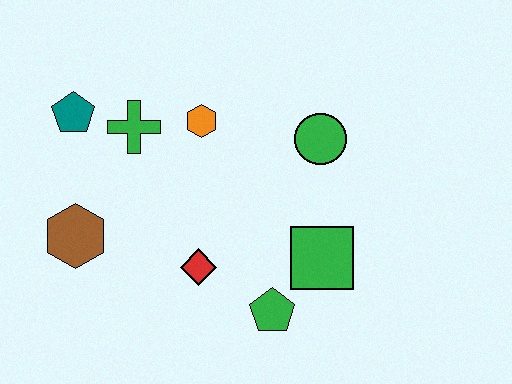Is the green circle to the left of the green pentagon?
No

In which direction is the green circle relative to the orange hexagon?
The green circle is to the right of the orange hexagon.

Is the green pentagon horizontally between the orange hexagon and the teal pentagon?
No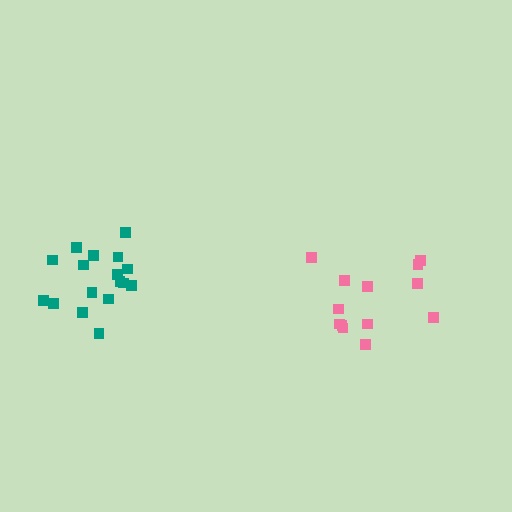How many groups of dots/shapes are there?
There are 2 groups.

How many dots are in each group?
Group 1: 13 dots, Group 2: 17 dots (30 total).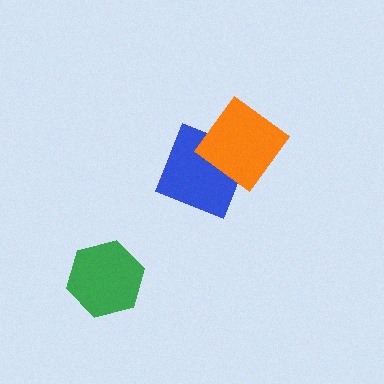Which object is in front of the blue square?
The orange diamond is in front of the blue square.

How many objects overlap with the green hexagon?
0 objects overlap with the green hexagon.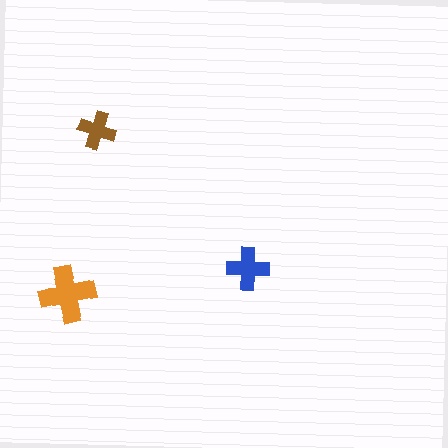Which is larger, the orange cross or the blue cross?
The orange one.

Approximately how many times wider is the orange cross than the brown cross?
About 1.5 times wider.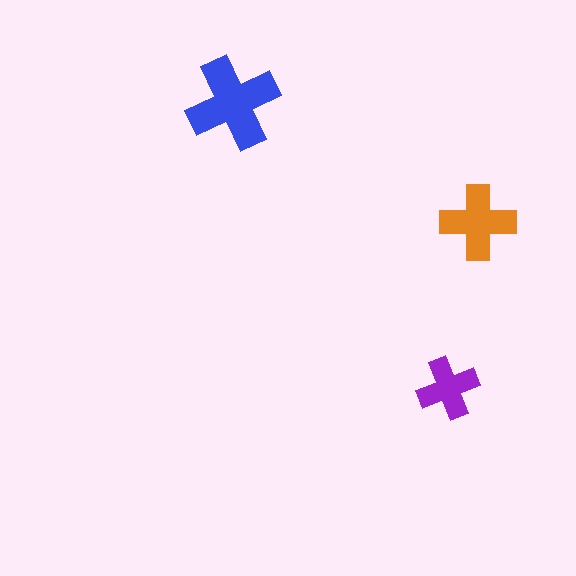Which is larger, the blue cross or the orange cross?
The blue one.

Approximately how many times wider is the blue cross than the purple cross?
About 1.5 times wider.